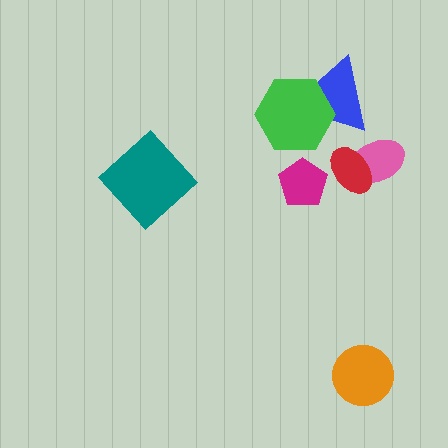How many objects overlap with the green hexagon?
1 object overlaps with the green hexagon.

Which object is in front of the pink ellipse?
The red ellipse is in front of the pink ellipse.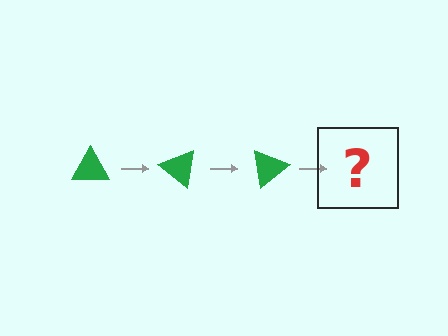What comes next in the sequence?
The next element should be a green triangle rotated 120 degrees.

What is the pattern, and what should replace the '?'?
The pattern is that the triangle rotates 40 degrees each step. The '?' should be a green triangle rotated 120 degrees.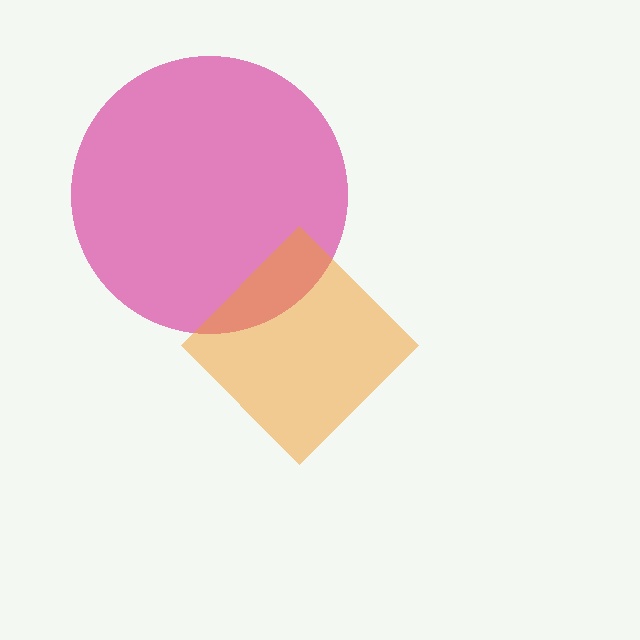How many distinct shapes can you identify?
There are 2 distinct shapes: a magenta circle, an orange diamond.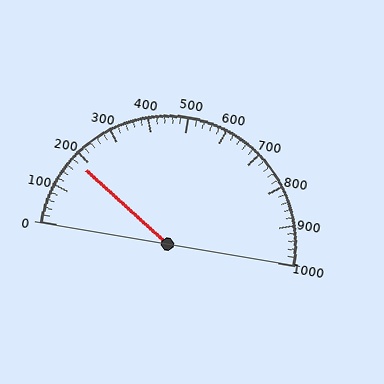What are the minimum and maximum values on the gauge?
The gauge ranges from 0 to 1000.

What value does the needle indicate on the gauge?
The needle indicates approximately 180.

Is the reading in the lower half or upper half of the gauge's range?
The reading is in the lower half of the range (0 to 1000).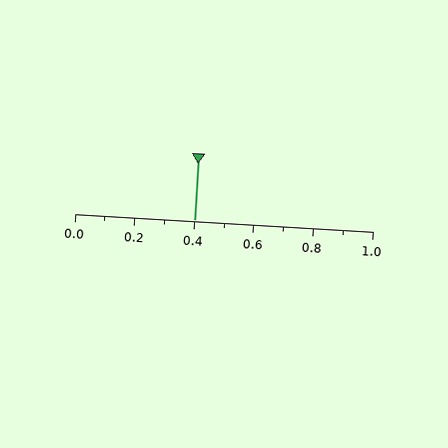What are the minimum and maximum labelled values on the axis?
The axis runs from 0.0 to 1.0.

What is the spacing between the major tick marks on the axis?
The major ticks are spaced 0.2 apart.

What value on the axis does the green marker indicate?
The marker indicates approximately 0.4.